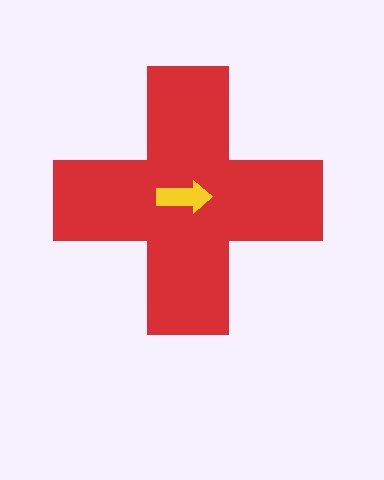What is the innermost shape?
The yellow arrow.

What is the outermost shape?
The red cross.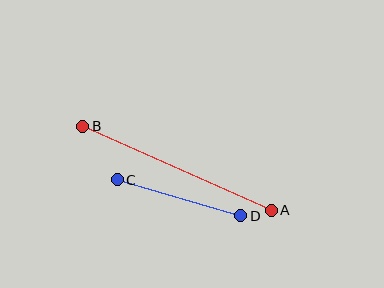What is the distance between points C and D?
The distance is approximately 129 pixels.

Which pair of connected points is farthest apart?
Points A and B are farthest apart.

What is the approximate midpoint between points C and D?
The midpoint is at approximately (179, 198) pixels.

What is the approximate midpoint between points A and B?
The midpoint is at approximately (177, 168) pixels.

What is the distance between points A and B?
The distance is approximately 206 pixels.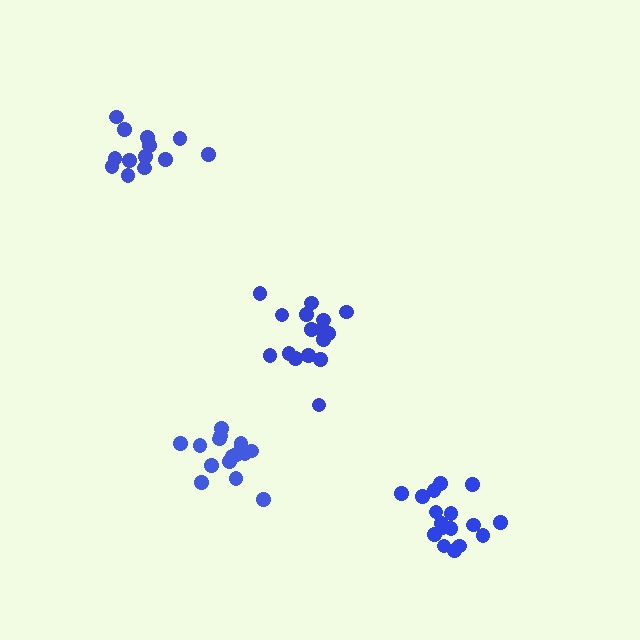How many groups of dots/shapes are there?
There are 4 groups.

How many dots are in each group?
Group 1: 16 dots, Group 2: 18 dots, Group 3: 17 dots, Group 4: 13 dots (64 total).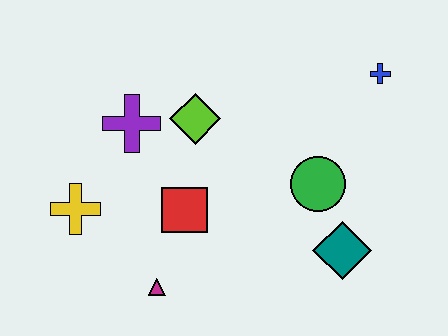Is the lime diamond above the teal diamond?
Yes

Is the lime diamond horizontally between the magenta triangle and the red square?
No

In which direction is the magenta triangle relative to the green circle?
The magenta triangle is to the left of the green circle.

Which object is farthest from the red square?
The blue cross is farthest from the red square.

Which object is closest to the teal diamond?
The green circle is closest to the teal diamond.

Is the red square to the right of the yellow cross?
Yes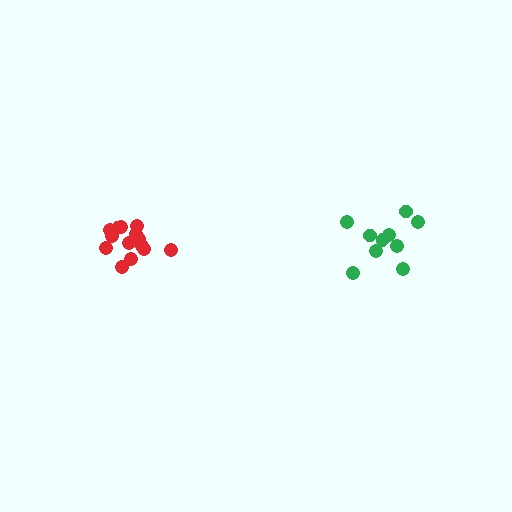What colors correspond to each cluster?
The clusters are colored: green, red.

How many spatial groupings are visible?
There are 2 spatial groupings.